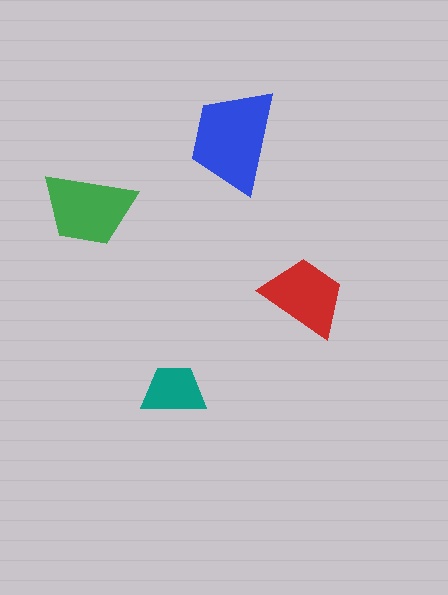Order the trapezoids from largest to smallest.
the blue one, the green one, the red one, the teal one.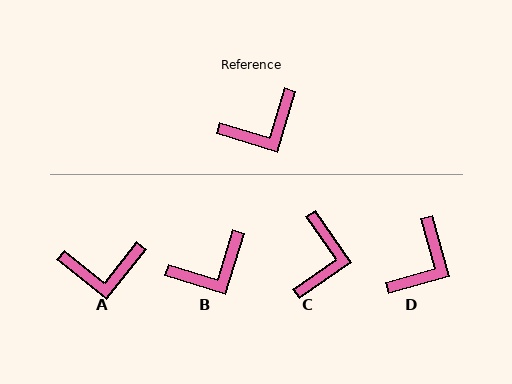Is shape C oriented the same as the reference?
No, it is off by about 52 degrees.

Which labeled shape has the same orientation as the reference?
B.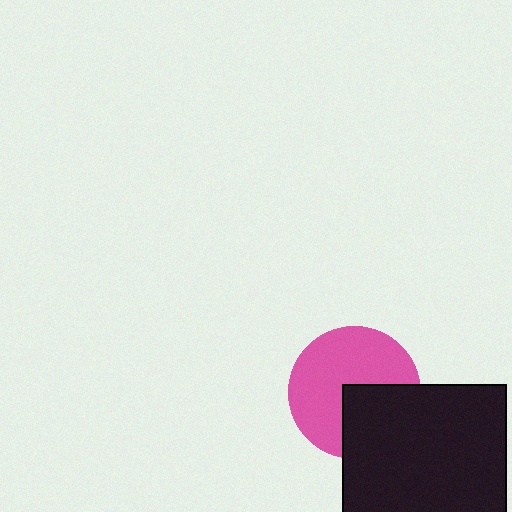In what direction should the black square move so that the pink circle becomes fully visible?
The black square should move toward the lower-right. That is the shortest direction to clear the overlap and leave the pink circle fully visible.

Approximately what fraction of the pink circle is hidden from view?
Roughly 36% of the pink circle is hidden behind the black square.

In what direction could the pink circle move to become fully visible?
The pink circle could move toward the upper-left. That would shift it out from behind the black square entirely.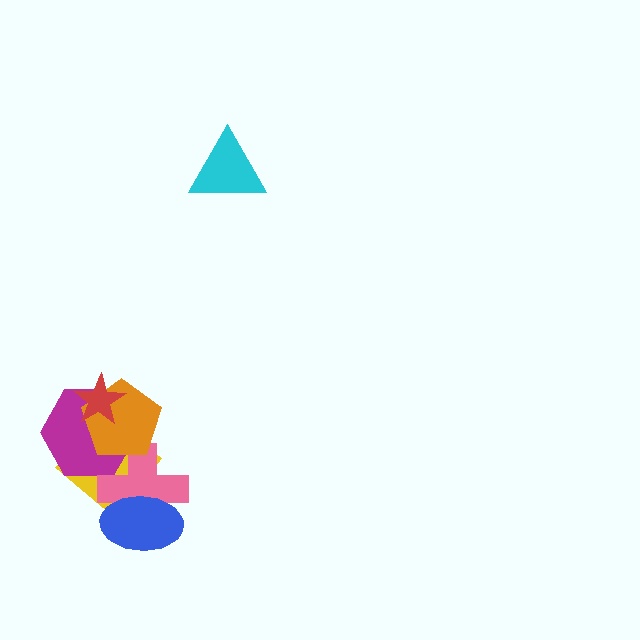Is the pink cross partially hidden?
Yes, it is partially covered by another shape.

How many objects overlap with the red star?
2 objects overlap with the red star.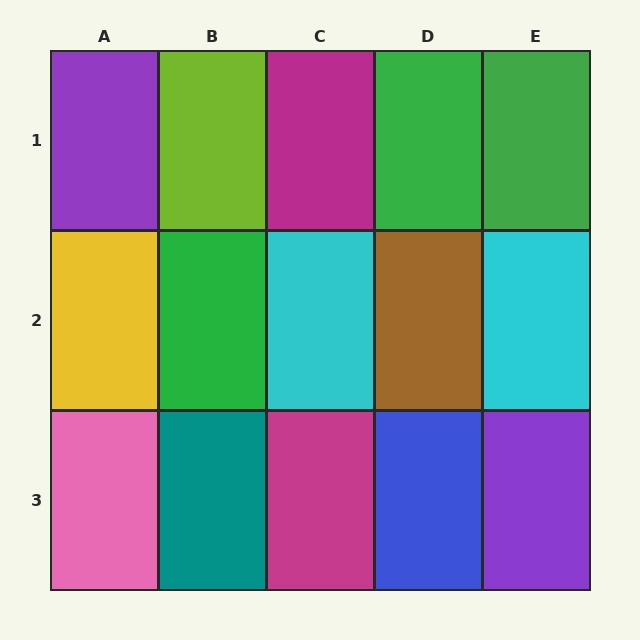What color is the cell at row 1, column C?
Magenta.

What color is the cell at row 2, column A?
Yellow.